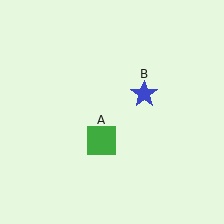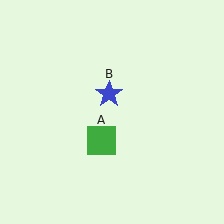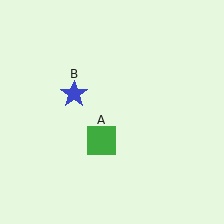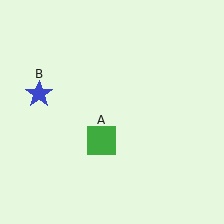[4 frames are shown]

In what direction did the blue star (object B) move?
The blue star (object B) moved left.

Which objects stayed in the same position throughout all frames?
Green square (object A) remained stationary.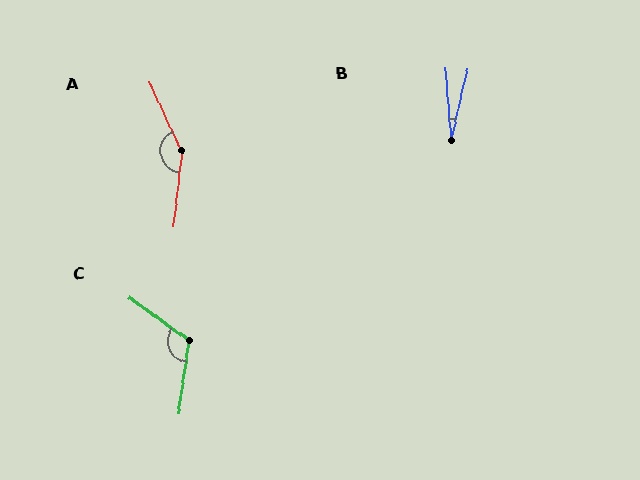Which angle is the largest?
A, at approximately 148 degrees.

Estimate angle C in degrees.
Approximately 117 degrees.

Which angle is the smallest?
B, at approximately 17 degrees.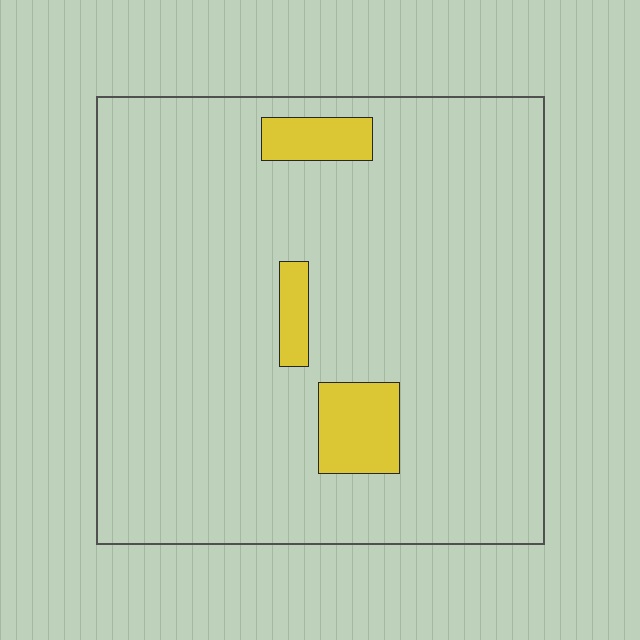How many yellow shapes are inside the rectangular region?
3.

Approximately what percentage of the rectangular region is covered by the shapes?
Approximately 10%.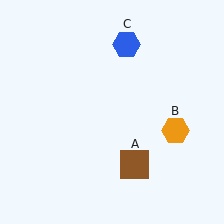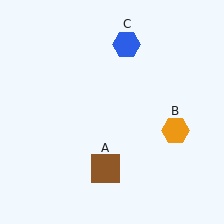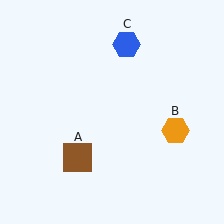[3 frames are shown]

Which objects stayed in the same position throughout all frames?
Orange hexagon (object B) and blue hexagon (object C) remained stationary.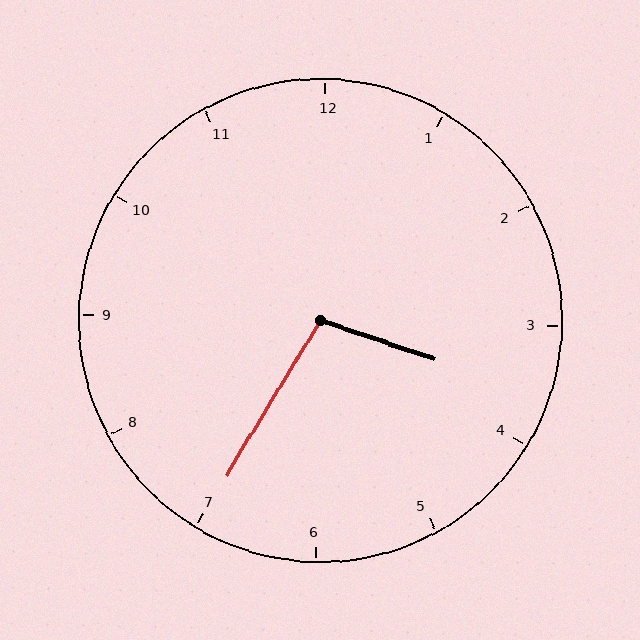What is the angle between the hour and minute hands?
Approximately 102 degrees.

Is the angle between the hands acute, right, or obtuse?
It is obtuse.